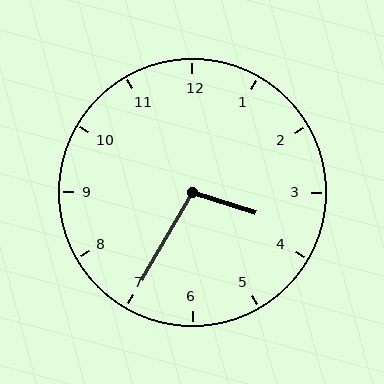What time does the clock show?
3:35.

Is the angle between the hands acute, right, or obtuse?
It is obtuse.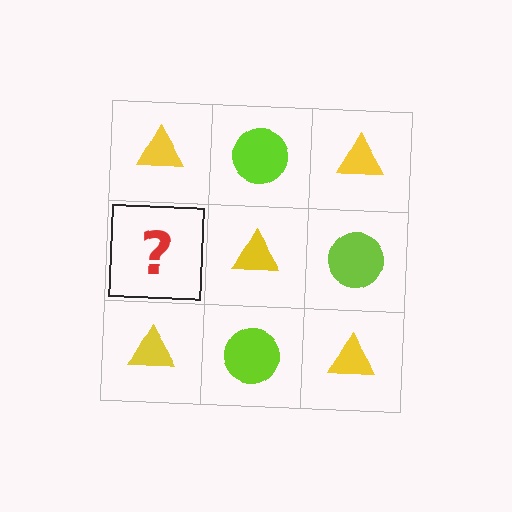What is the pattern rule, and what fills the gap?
The rule is that it alternates yellow triangle and lime circle in a checkerboard pattern. The gap should be filled with a lime circle.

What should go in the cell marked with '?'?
The missing cell should contain a lime circle.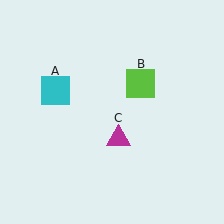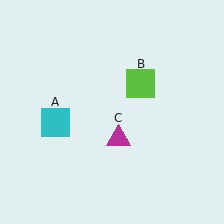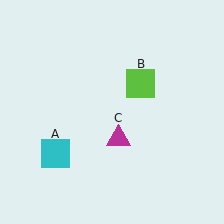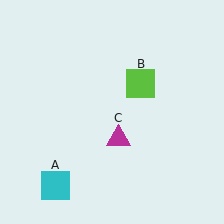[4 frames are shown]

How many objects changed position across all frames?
1 object changed position: cyan square (object A).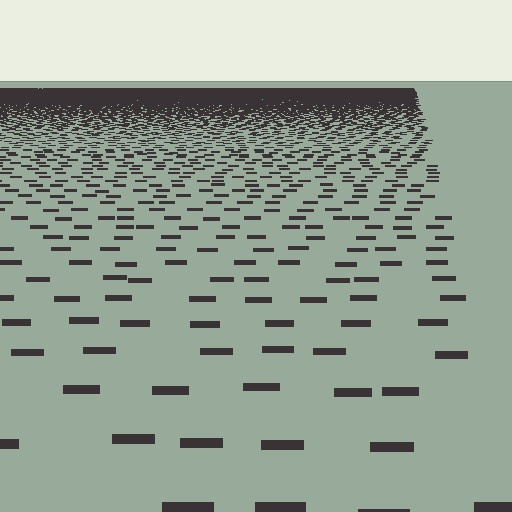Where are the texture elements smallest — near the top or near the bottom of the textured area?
Near the top.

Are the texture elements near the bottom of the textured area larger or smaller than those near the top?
Larger. Near the bottom, elements are closer to the viewer and appear at a bigger on-screen size.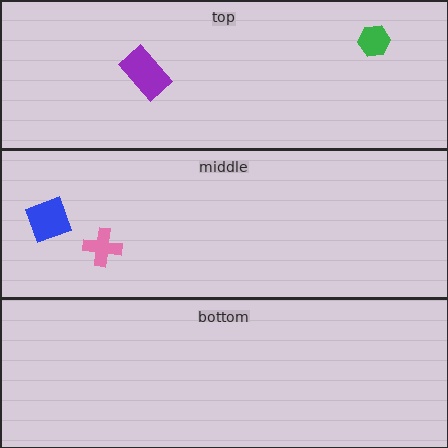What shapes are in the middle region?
The blue diamond, the pink cross.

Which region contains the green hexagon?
The top region.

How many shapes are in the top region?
2.